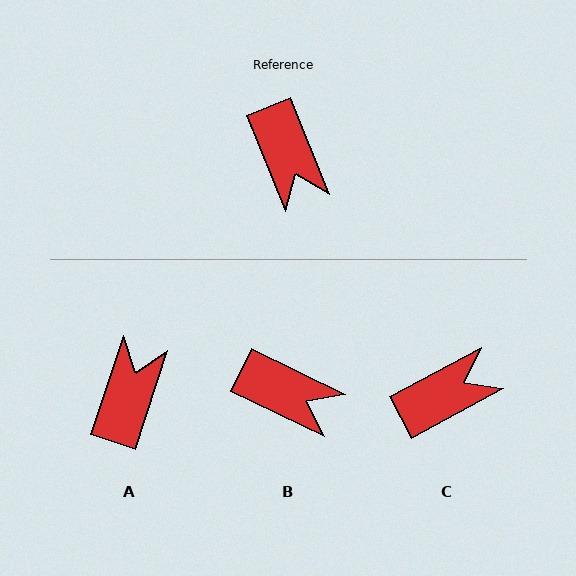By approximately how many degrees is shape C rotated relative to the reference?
Approximately 96 degrees counter-clockwise.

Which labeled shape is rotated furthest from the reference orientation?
A, about 140 degrees away.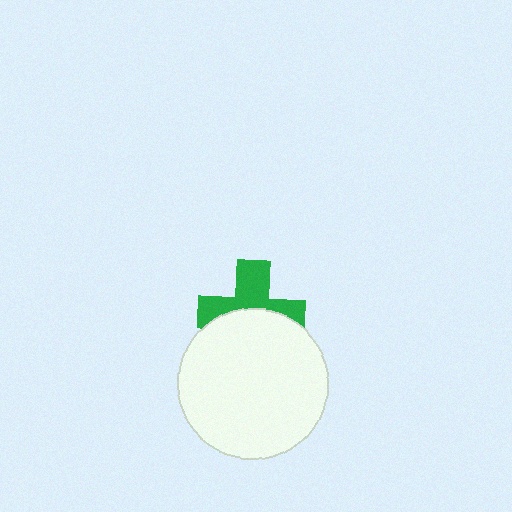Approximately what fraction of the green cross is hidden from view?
Roughly 49% of the green cross is hidden behind the white circle.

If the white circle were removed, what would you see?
You would see the complete green cross.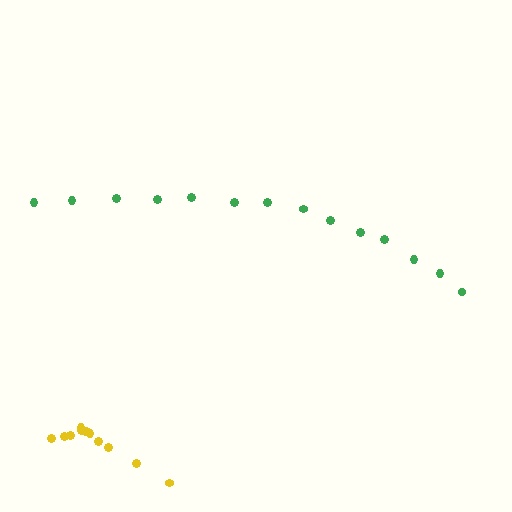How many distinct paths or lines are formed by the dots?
There are 2 distinct paths.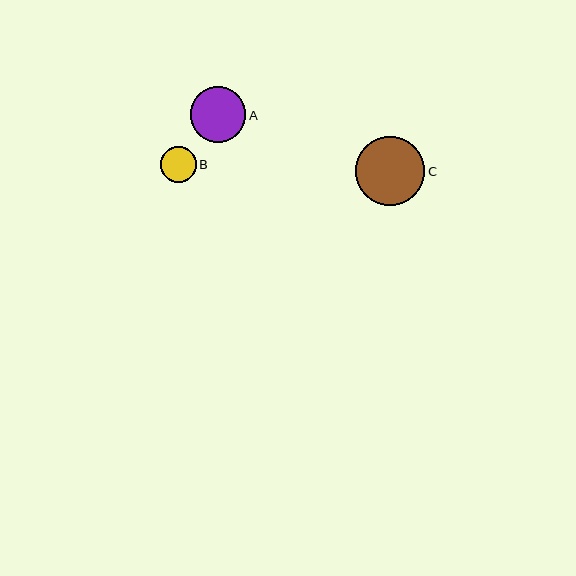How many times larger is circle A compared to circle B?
Circle A is approximately 1.6 times the size of circle B.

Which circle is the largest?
Circle C is the largest with a size of approximately 70 pixels.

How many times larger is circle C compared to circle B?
Circle C is approximately 1.9 times the size of circle B.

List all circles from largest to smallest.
From largest to smallest: C, A, B.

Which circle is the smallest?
Circle B is the smallest with a size of approximately 36 pixels.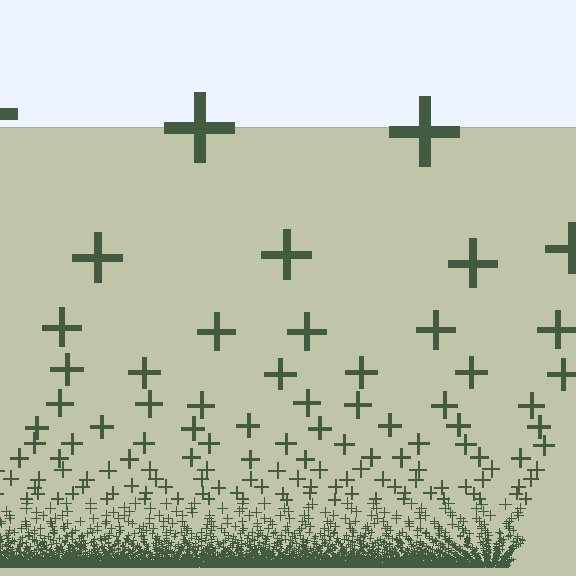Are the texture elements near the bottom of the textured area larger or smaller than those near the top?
Smaller. The gradient is inverted — elements near the bottom are smaller and denser.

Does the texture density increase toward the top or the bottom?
Density increases toward the bottom.